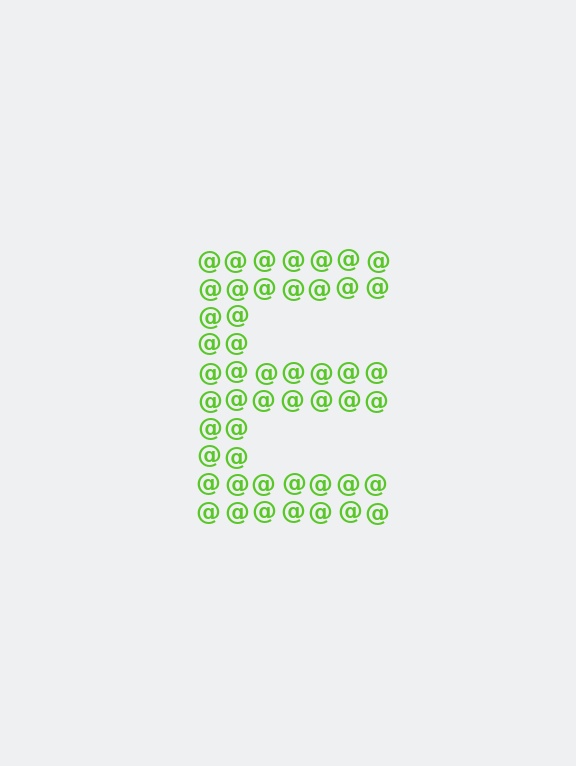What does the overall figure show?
The overall figure shows the letter E.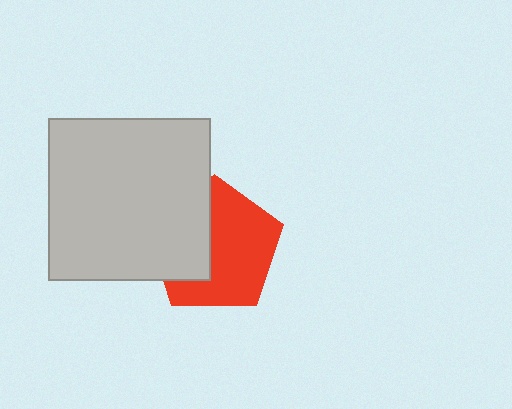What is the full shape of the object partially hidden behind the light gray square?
The partially hidden object is a red pentagon.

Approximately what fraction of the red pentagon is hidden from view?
Roughly 39% of the red pentagon is hidden behind the light gray square.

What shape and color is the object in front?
The object in front is a light gray square.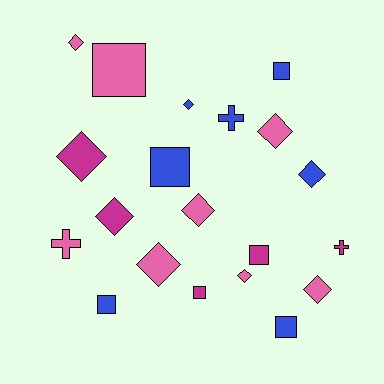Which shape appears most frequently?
Diamond, with 10 objects.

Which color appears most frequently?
Pink, with 8 objects.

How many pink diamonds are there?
There are 6 pink diamonds.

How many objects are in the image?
There are 20 objects.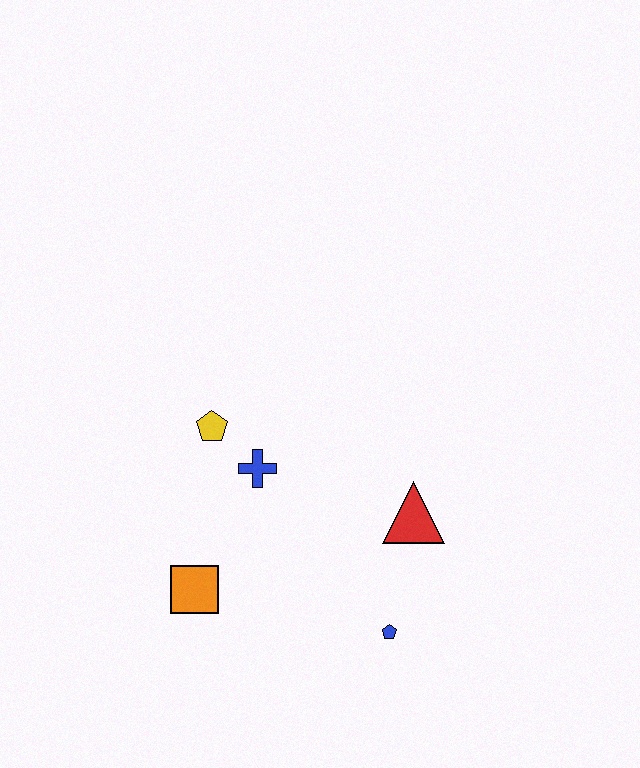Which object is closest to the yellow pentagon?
The blue cross is closest to the yellow pentagon.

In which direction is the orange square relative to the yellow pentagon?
The orange square is below the yellow pentagon.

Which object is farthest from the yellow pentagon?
The blue pentagon is farthest from the yellow pentagon.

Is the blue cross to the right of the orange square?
Yes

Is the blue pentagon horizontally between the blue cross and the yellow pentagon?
No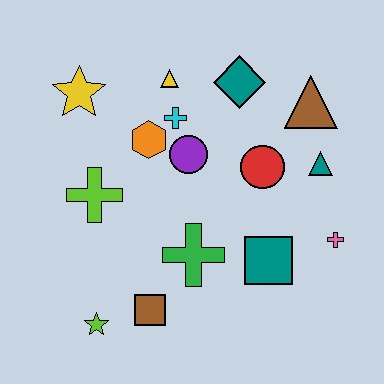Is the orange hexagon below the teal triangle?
No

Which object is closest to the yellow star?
The orange hexagon is closest to the yellow star.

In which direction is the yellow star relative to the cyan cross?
The yellow star is to the left of the cyan cross.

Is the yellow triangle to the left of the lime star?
No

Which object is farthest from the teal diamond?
The lime star is farthest from the teal diamond.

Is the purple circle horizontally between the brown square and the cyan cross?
No